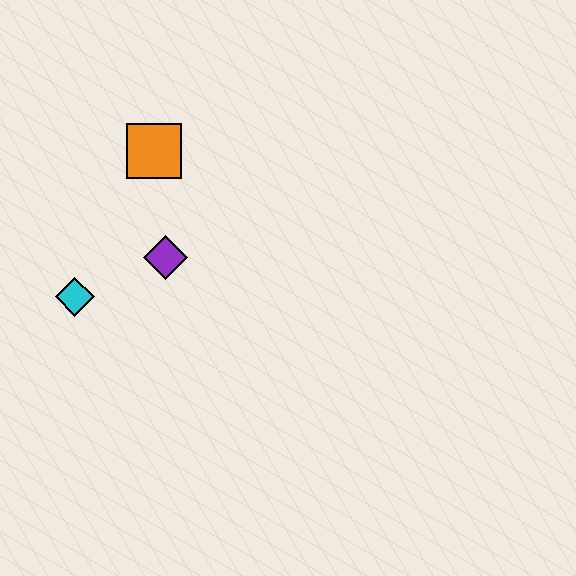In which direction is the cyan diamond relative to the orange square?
The cyan diamond is below the orange square.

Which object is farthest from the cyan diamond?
The orange square is farthest from the cyan diamond.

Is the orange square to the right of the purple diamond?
No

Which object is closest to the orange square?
The purple diamond is closest to the orange square.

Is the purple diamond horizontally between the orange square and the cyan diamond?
No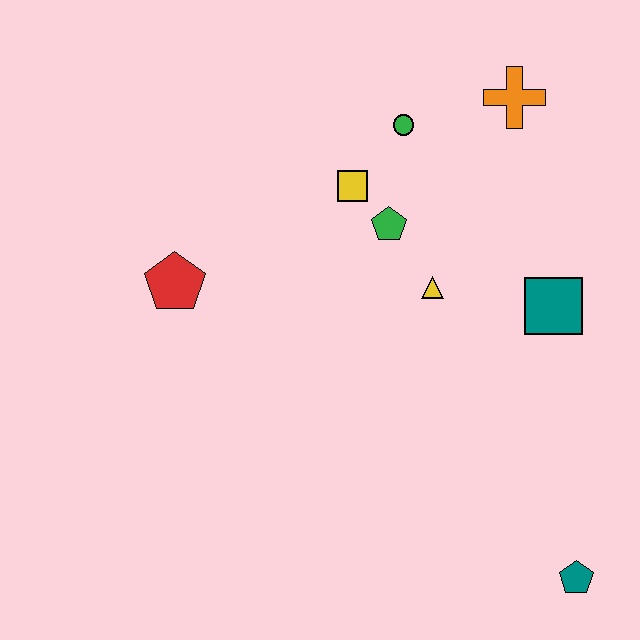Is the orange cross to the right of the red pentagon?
Yes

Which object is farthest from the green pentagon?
The teal pentagon is farthest from the green pentagon.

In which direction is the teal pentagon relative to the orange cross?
The teal pentagon is below the orange cross.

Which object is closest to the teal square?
The yellow triangle is closest to the teal square.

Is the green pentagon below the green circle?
Yes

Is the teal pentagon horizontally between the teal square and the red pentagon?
No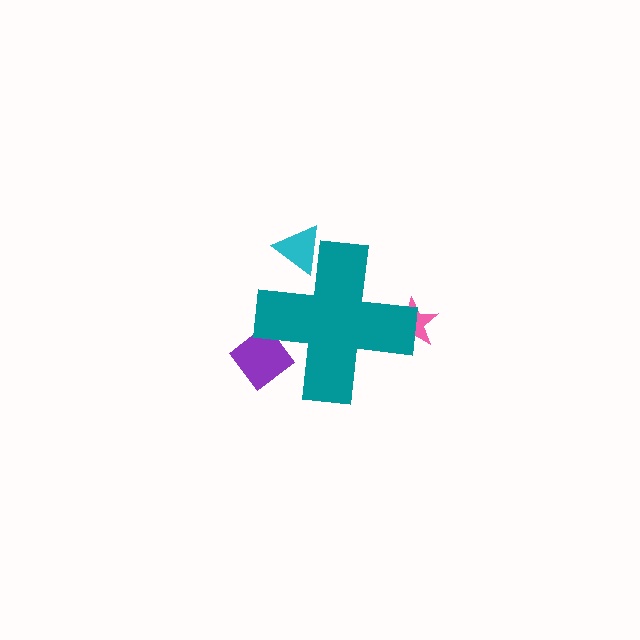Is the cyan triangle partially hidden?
Yes, the cyan triangle is partially hidden behind the teal cross.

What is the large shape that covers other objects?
A teal cross.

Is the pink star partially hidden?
Yes, the pink star is partially hidden behind the teal cross.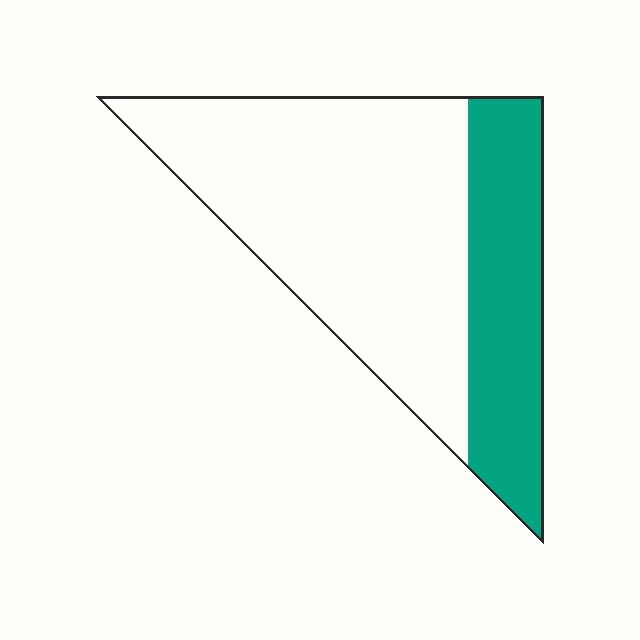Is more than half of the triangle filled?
No.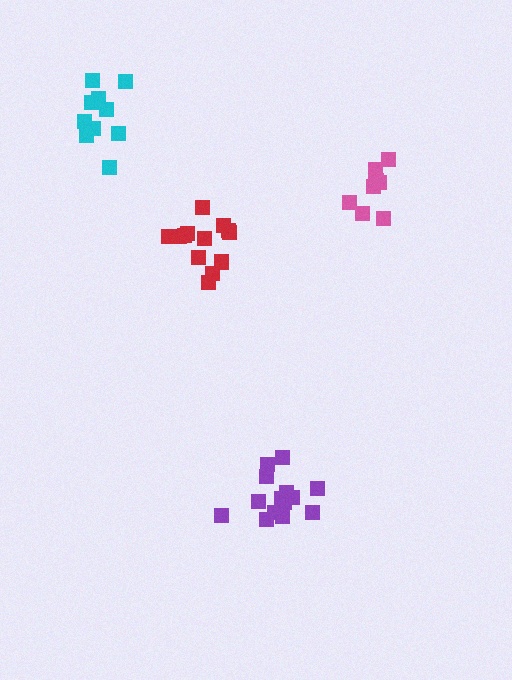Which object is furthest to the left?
The cyan cluster is leftmost.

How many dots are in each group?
Group 1: 14 dots, Group 2: 9 dots, Group 3: 14 dots, Group 4: 10 dots (47 total).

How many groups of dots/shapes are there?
There are 4 groups.